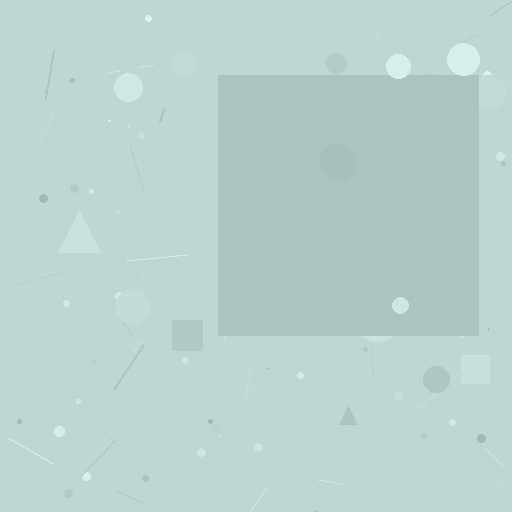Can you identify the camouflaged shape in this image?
The camouflaged shape is a square.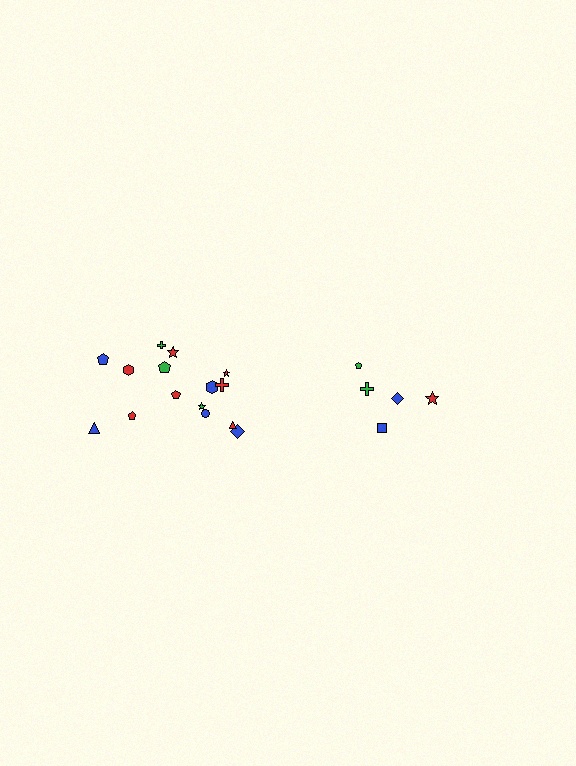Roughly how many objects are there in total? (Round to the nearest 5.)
Roughly 20 objects in total.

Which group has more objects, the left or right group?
The left group.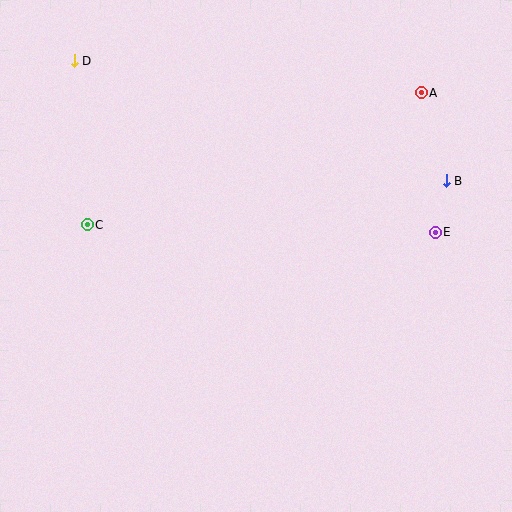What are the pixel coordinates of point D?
Point D is at (74, 61).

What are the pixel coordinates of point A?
Point A is at (421, 93).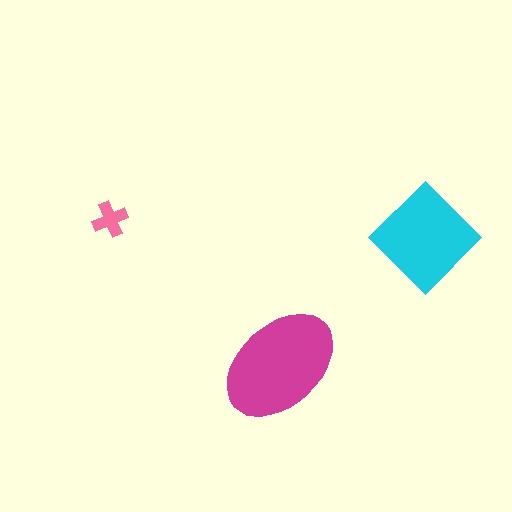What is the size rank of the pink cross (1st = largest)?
3rd.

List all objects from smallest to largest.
The pink cross, the cyan diamond, the magenta ellipse.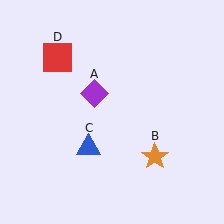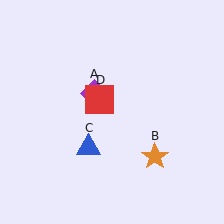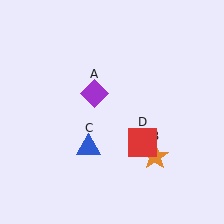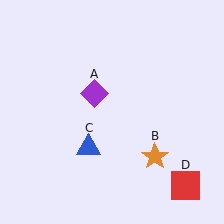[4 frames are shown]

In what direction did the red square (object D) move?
The red square (object D) moved down and to the right.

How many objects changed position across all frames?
1 object changed position: red square (object D).